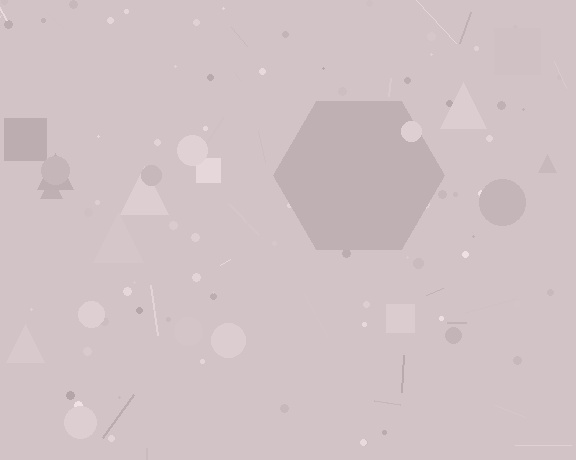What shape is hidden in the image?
A hexagon is hidden in the image.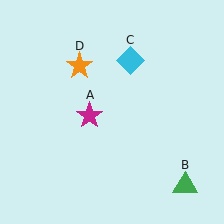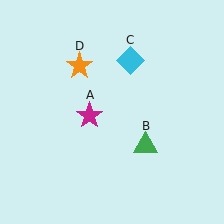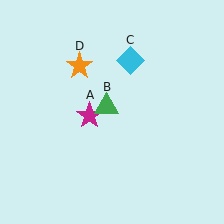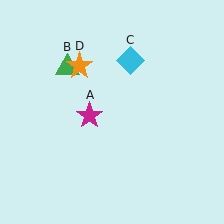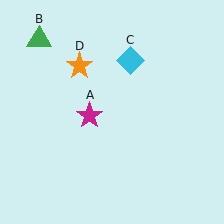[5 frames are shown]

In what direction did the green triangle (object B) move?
The green triangle (object B) moved up and to the left.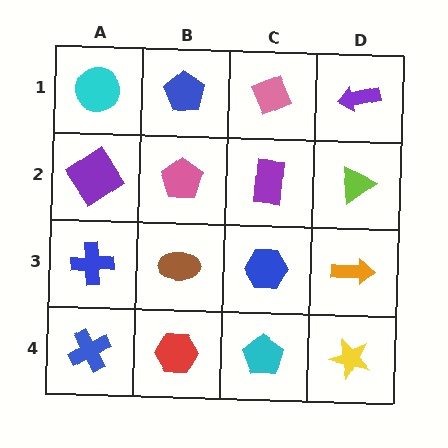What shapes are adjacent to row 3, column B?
A pink pentagon (row 2, column B), a red hexagon (row 4, column B), a blue cross (row 3, column A), a blue hexagon (row 3, column C).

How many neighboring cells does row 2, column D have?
3.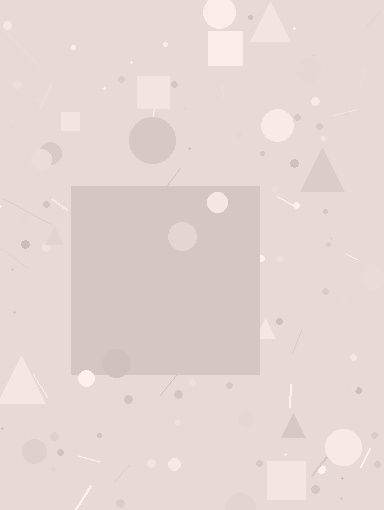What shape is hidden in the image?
A square is hidden in the image.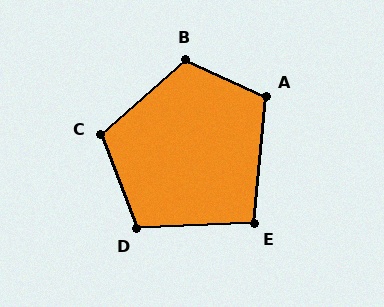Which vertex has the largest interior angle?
B, at approximately 115 degrees.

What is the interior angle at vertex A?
Approximately 109 degrees (obtuse).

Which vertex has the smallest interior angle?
E, at approximately 98 degrees.